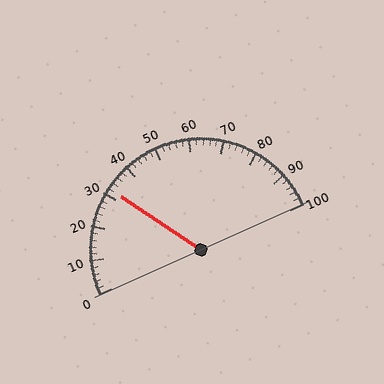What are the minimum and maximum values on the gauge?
The gauge ranges from 0 to 100.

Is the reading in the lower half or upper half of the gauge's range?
The reading is in the lower half of the range (0 to 100).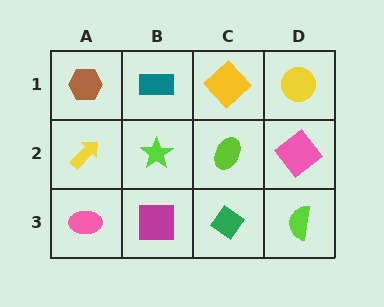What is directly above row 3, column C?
A lime ellipse.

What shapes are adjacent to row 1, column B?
A lime star (row 2, column B), a brown hexagon (row 1, column A), a yellow diamond (row 1, column C).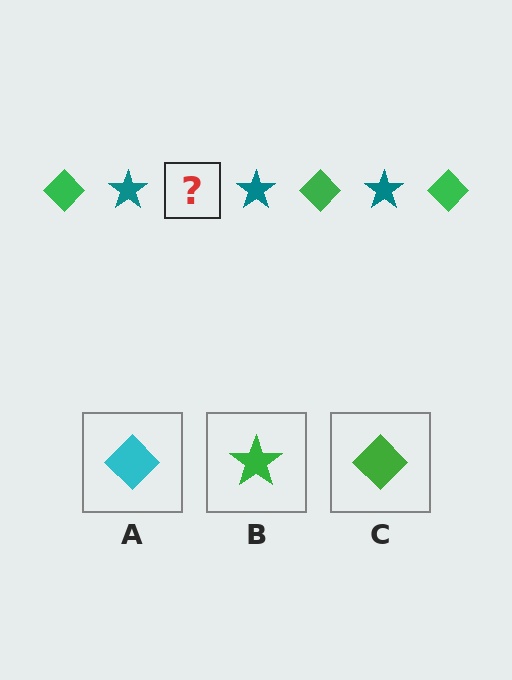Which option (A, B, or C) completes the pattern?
C.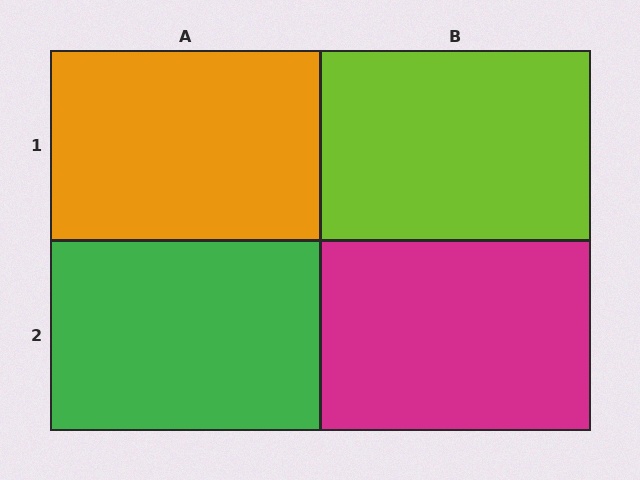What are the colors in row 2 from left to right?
Green, magenta.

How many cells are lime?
1 cell is lime.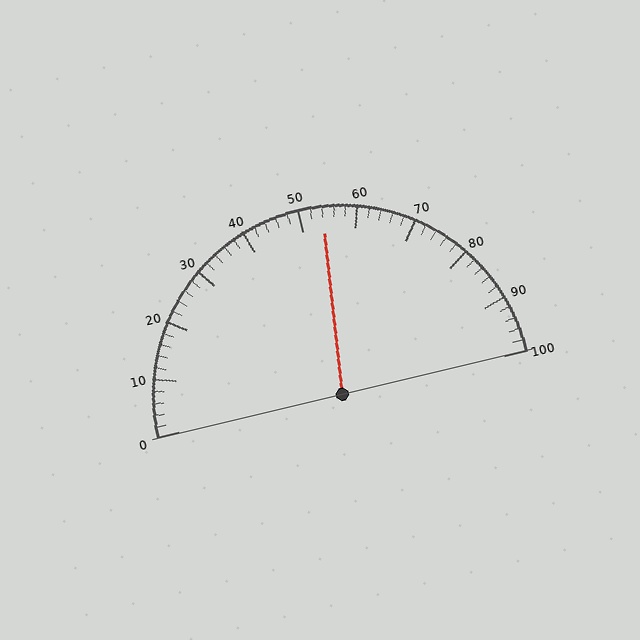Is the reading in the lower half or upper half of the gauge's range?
The reading is in the upper half of the range (0 to 100).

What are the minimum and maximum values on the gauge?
The gauge ranges from 0 to 100.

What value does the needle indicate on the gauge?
The needle indicates approximately 54.